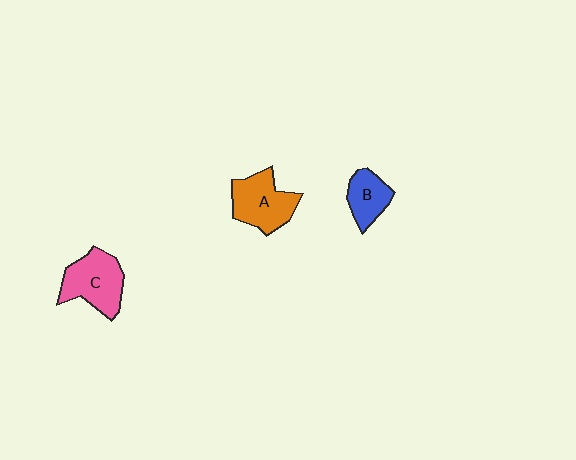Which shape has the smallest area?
Shape B (blue).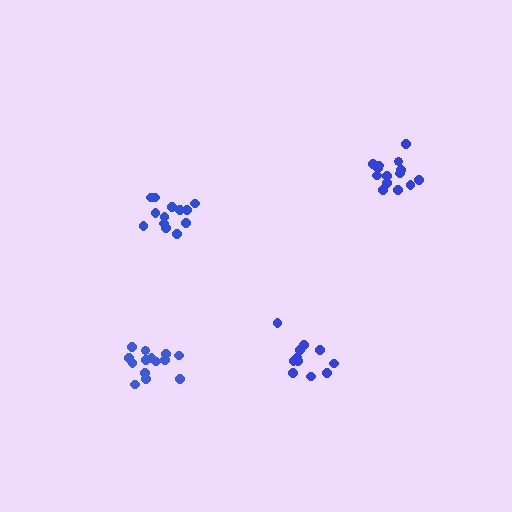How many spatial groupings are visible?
There are 4 spatial groupings.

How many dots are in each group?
Group 1: 12 dots, Group 2: 14 dots, Group 3: 13 dots, Group 4: 14 dots (53 total).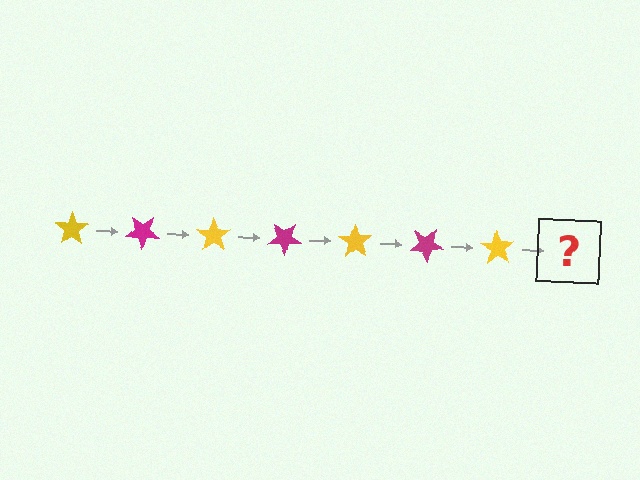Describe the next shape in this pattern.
It should be a magenta star, rotated 245 degrees from the start.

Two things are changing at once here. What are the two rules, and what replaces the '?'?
The two rules are that it rotates 35 degrees each step and the color cycles through yellow and magenta. The '?' should be a magenta star, rotated 245 degrees from the start.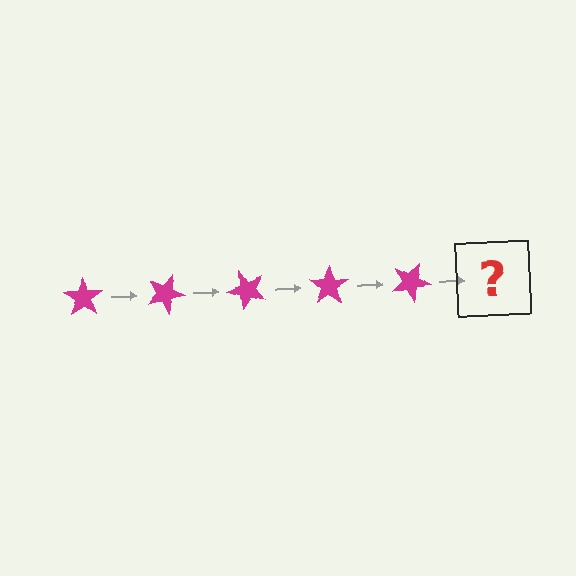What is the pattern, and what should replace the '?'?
The pattern is that the star rotates 25 degrees each step. The '?' should be a magenta star rotated 125 degrees.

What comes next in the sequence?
The next element should be a magenta star rotated 125 degrees.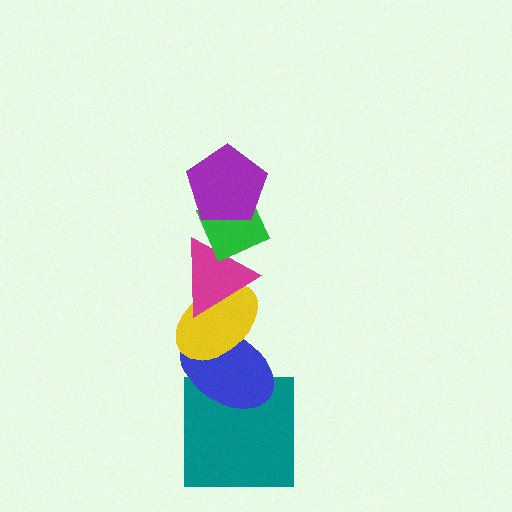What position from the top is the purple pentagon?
The purple pentagon is 1st from the top.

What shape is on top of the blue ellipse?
The yellow ellipse is on top of the blue ellipse.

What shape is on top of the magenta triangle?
The green diamond is on top of the magenta triangle.